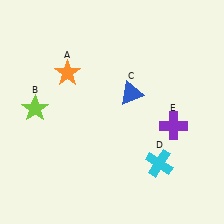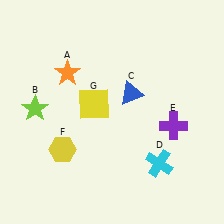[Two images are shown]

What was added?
A yellow hexagon (F), a yellow square (G) were added in Image 2.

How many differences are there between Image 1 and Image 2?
There are 2 differences between the two images.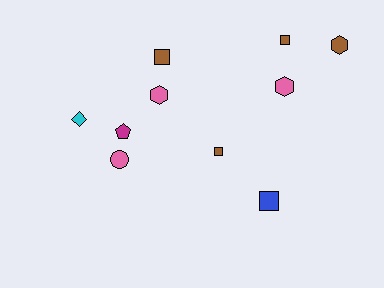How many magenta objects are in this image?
There is 1 magenta object.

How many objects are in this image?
There are 10 objects.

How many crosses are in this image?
There are no crosses.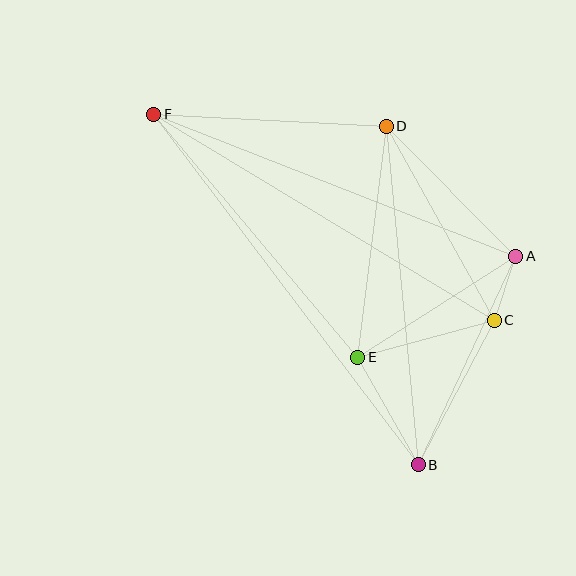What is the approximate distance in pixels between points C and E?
The distance between C and E is approximately 141 pixels.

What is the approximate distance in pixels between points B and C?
The distance between B and C is approximately 163 pixels.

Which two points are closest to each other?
Points A and C are closest to each other.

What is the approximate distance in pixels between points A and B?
The distance between A and B is approximately 230 pixels.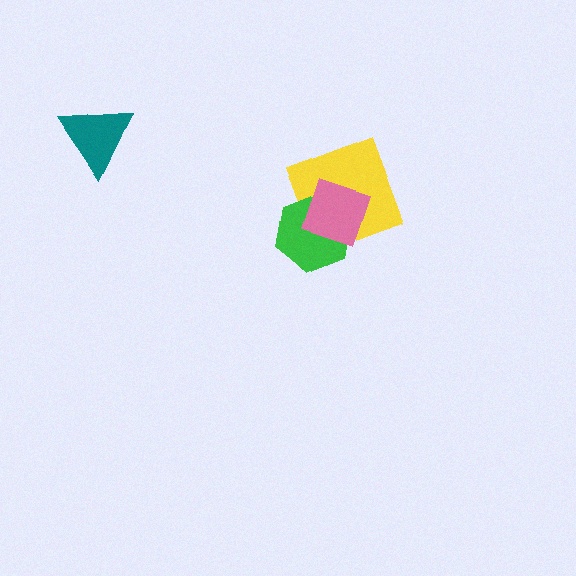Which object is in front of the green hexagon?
The pink square is in front of the green hexagon.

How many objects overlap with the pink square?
2 objects overlap with the pink square.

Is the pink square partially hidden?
No, no other shape covers it.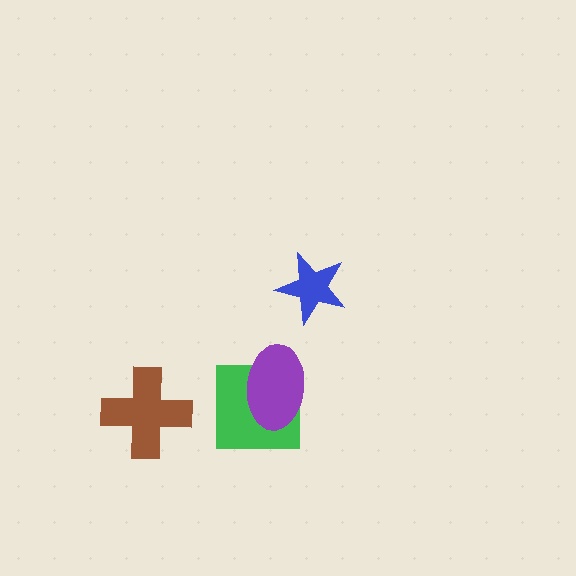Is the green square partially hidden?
Yes, it is partially covered by another shape.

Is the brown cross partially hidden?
No, no other shape covers it.